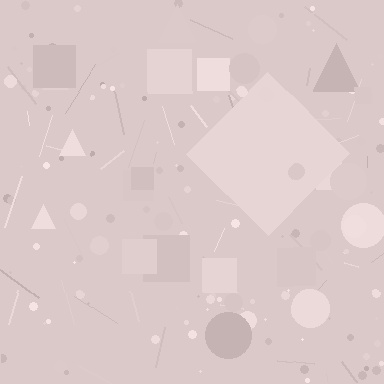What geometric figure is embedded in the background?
A diamond is embedded in the background.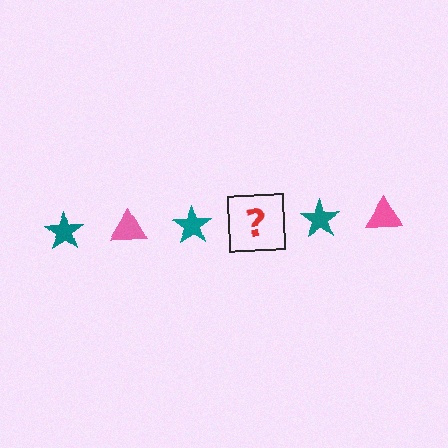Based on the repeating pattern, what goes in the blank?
The blank should be a pink triangle.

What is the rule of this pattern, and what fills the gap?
The rule is that the pattern alternates between teal star and pink triangle. The gap should be filled with a pink triangle.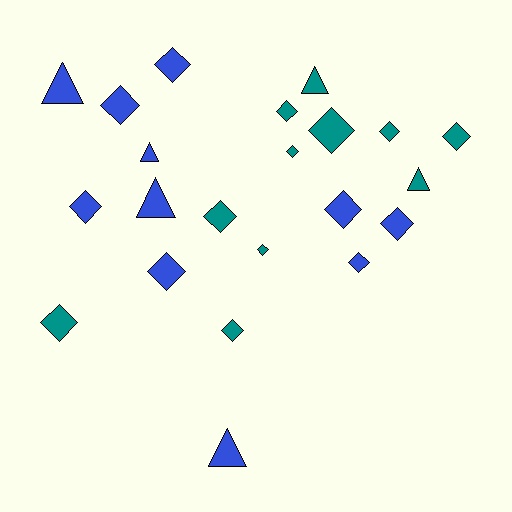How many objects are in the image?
There are 22 objects.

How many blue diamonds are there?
There are 7 blue diamonds.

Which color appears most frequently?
Teal, with 11 objects.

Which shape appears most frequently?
Diamond, with 16 objects.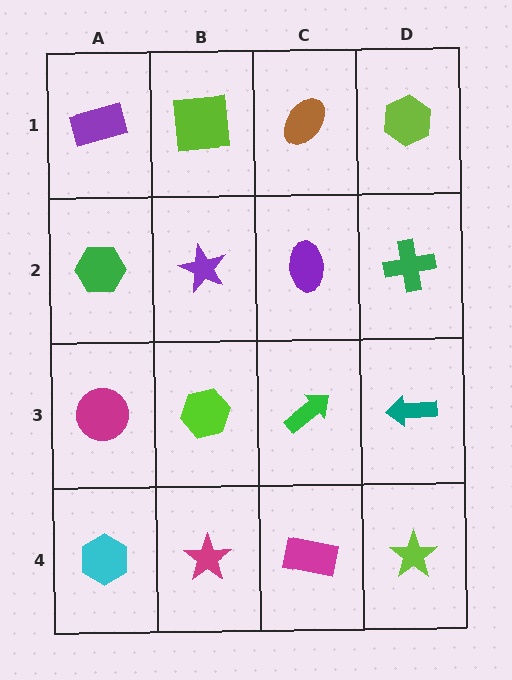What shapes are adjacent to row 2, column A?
A purple rectangle (row 1, column A), a magenta circle (row 3, column A), a purple star (row 2, column B).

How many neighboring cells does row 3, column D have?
3.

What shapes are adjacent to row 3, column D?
A green cross (row 2, column D), a lime star (row 4, column D), a green arrow (row 3, column C).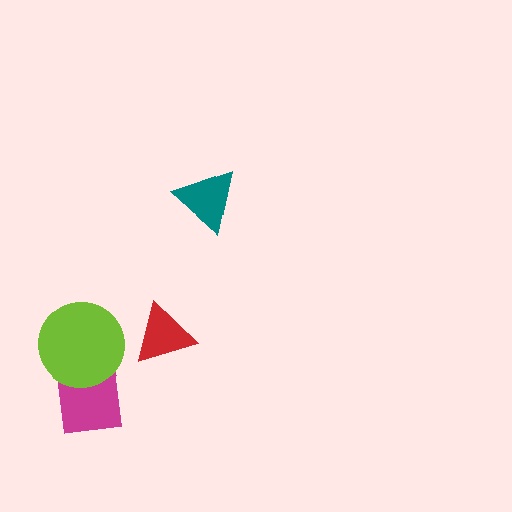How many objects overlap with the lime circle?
1 object overlaps with the lime circle.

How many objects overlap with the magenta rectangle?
1 object overlaps with the magenta rectangle.